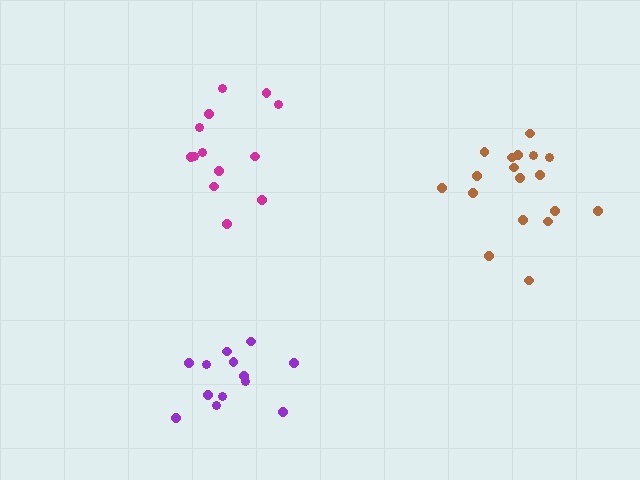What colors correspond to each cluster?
The clusters are colored: purple, magenta, brown.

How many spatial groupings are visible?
There are 3 spatial groupings.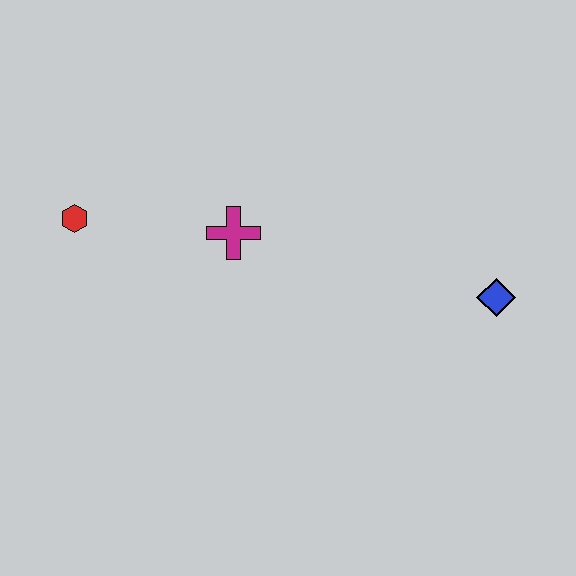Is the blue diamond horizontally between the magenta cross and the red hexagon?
No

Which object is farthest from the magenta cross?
The blue diamond is farthest from the magenta cross.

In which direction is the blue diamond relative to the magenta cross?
The blue diamond is to the right of the magenta cross.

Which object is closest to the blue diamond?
The magenta cross is closest to the blue diamond.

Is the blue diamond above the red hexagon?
No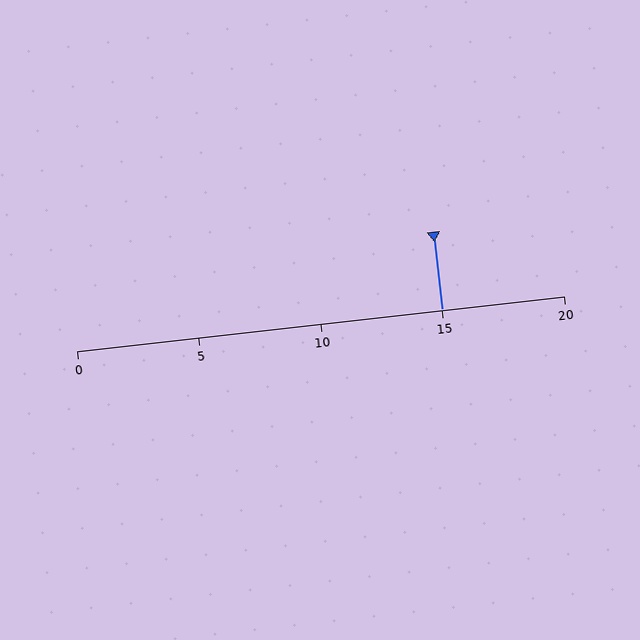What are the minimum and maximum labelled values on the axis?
The axis runs from 0 to 20.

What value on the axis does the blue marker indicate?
The marker indicates approximately 15.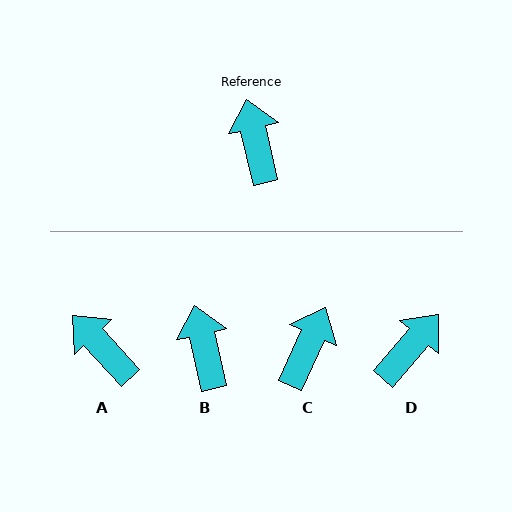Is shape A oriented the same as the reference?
No, it is off by about 30 degrees.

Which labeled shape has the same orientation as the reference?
B.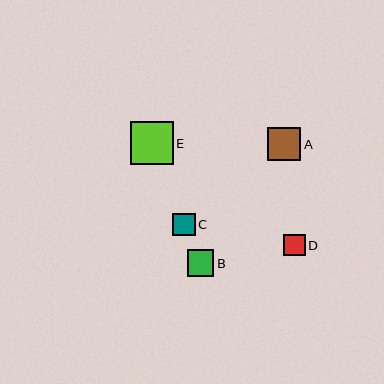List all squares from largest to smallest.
From largest to smallest: E, A, B, C, D.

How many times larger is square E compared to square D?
Square E is approximately 2.0 times the size of square D.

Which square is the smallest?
Square D is the smallest with a size of approximately 22 pixels.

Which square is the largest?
Square E is the largest with a size of approximately 43 pixels.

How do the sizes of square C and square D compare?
Square C and square D are approximately the same size.